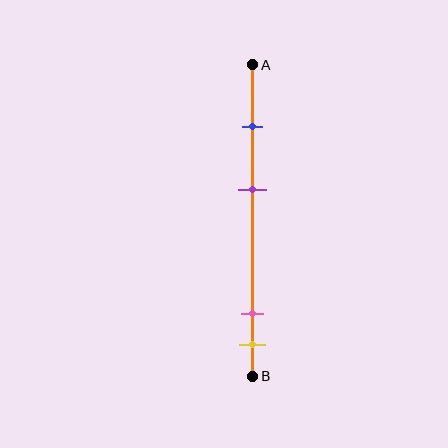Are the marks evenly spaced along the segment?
No, the marks are not evenly spaced.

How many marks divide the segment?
There are 4 marks dividing the segment.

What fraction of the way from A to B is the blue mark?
The blue mark is approximately 20% (0.2) of the way from A to B.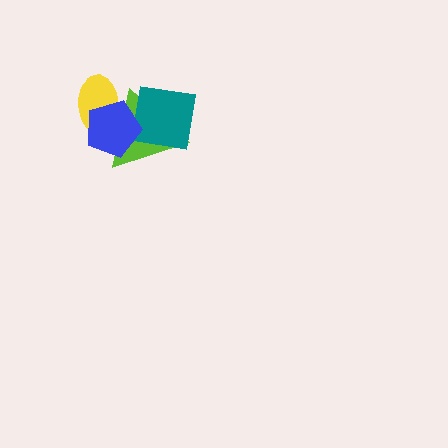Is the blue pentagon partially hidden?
No, no other shape covers it.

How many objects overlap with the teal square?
2 objects overlap with the teal square.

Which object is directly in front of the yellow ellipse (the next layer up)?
The lime triangle is directly in front of the yellow ellipse.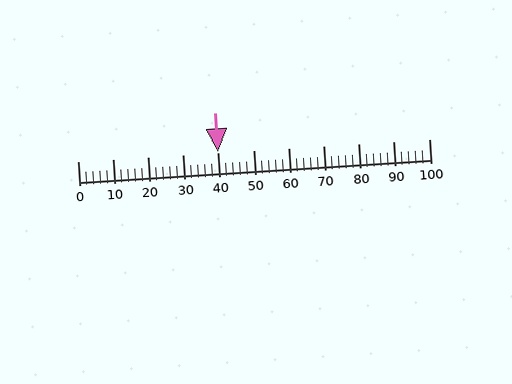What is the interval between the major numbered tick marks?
The major tick marks are spaced 10 units apart.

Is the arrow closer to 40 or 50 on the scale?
The arrow is closer to 40.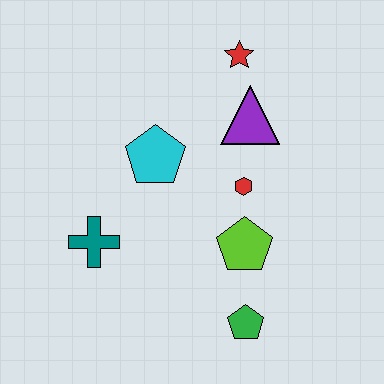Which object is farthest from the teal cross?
The red star is farthest from the teal cross.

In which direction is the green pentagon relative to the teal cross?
The green pentagon is to the right of the teal cross.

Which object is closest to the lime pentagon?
The red hexagon is closest to the lime pentagon.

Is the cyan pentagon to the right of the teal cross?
Yes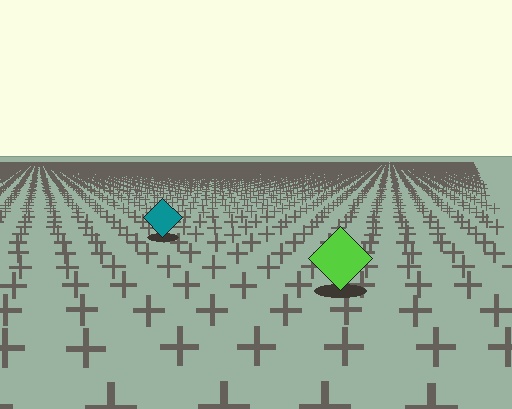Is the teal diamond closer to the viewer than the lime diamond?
No. The lime diamond is closer — you can tell from the texture gradient: the ground texture is coarser near it.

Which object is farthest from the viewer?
The teal diamond is farthest from the viewer. It appears smaller and the ground texture around it is denser.